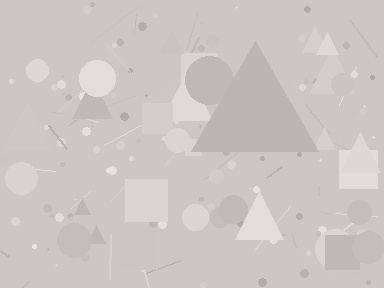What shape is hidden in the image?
A triangle is hidden in the image.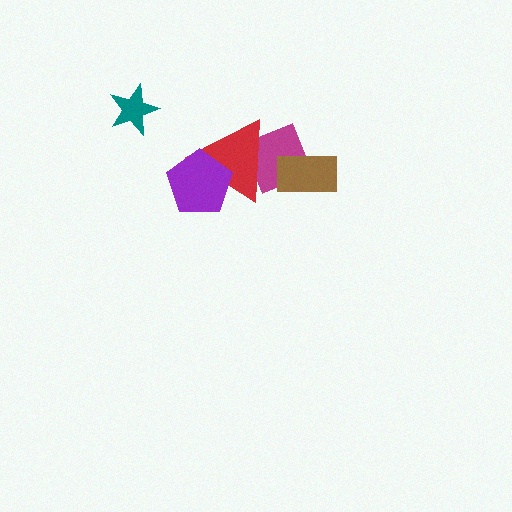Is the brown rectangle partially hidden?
No, no other shape covers it.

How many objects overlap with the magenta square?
2 objects overlap with the magenta square.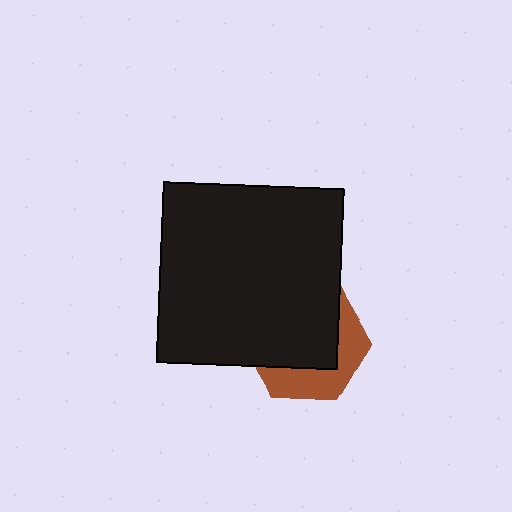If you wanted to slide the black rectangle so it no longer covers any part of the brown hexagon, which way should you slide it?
Slide it toward the upper-left — that is the most direct way to separate the two shapes.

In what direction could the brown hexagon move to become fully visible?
The brown hexagon could move toward the lower-right. That would shift it out from behind the black rectangle entirely.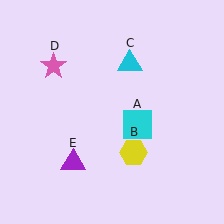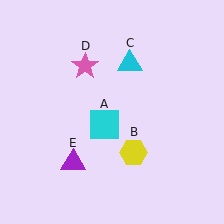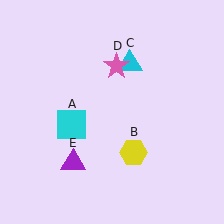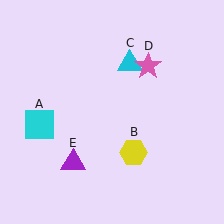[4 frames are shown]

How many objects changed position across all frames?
2 objects changed position: cyan square (object A), pink star (object D).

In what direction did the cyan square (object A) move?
The cyan square (object A) moved left.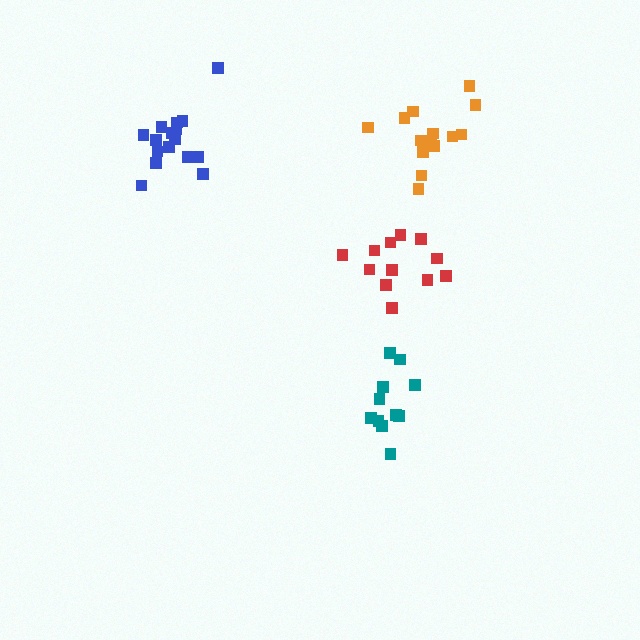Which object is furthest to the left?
The blue cluster is leftmost.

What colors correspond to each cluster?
The clusters are colored: red, teal, blue, orange.